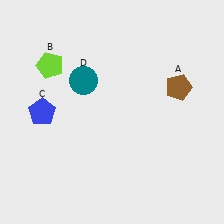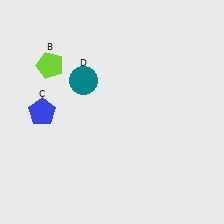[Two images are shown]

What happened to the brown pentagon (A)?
The brown pentagon (A) was removed in Image 2. It was in the top-right area of Image 1.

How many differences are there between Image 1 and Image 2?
There is 1 difference between the two images.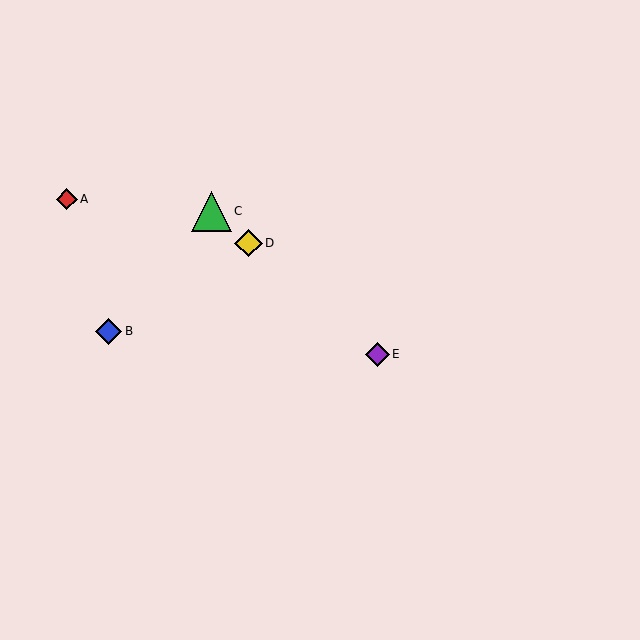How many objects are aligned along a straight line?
3 objects (C, D, E) are aligned along a straight line.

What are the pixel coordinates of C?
Object C is at (211, 211).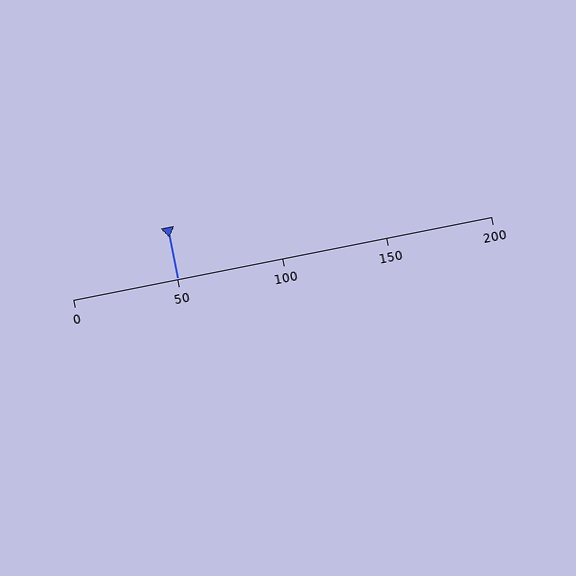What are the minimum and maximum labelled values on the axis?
The axis runs from 0 to 200.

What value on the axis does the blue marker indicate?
The marker indicates approximately 50.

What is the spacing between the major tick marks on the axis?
The major ticks are spaced 50 apart.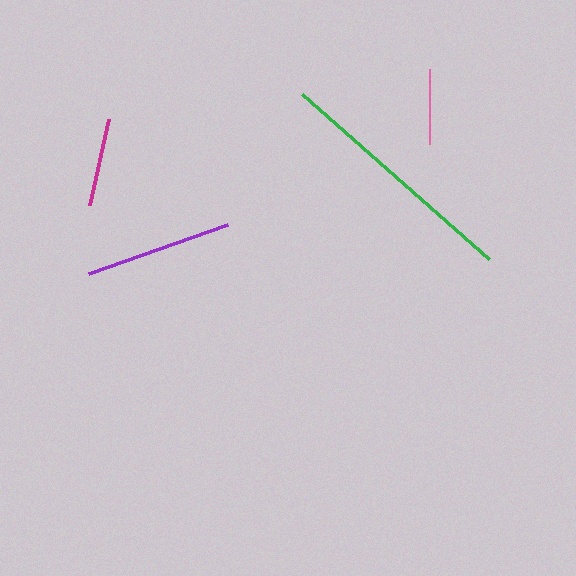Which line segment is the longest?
The green line is the longest at approximately 249 pixels.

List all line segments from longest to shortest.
From longest to shortest: green, purple, magenta, pink.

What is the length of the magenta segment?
The magenta segment is approximately 88 pixels long.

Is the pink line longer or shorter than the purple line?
The purple line is longer than the pink line.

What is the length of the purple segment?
The purple segment is approximately 148 pixels long.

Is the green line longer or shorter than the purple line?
The green line is longer than the purple line.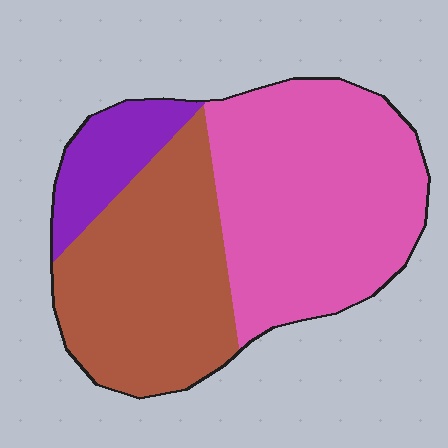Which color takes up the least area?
Purple, at roughly 10%.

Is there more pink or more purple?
Pink.